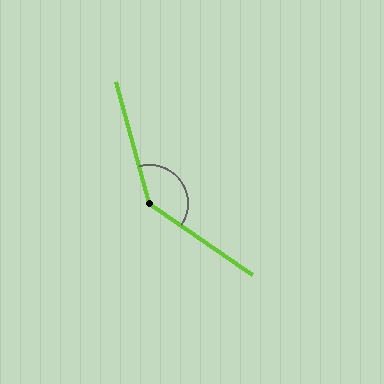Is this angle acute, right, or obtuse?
It is obtuse.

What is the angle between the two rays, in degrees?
Approximately 140 degrees.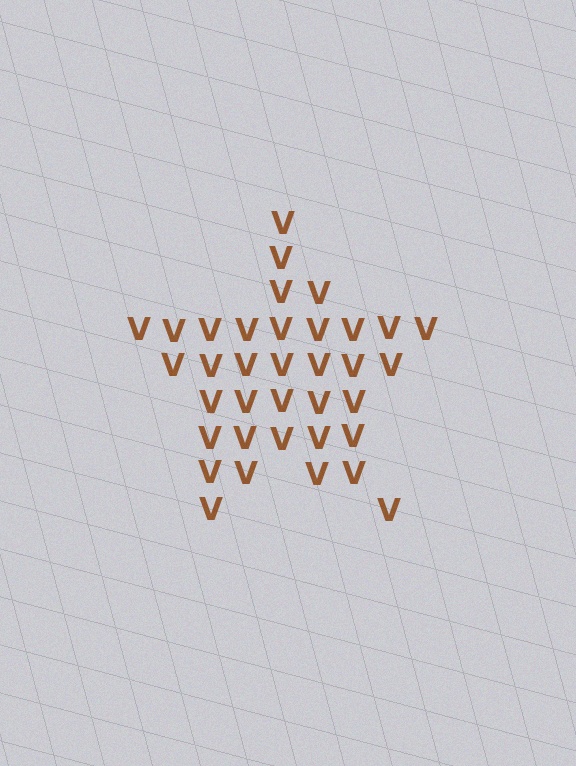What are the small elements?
The small elements are letter V's.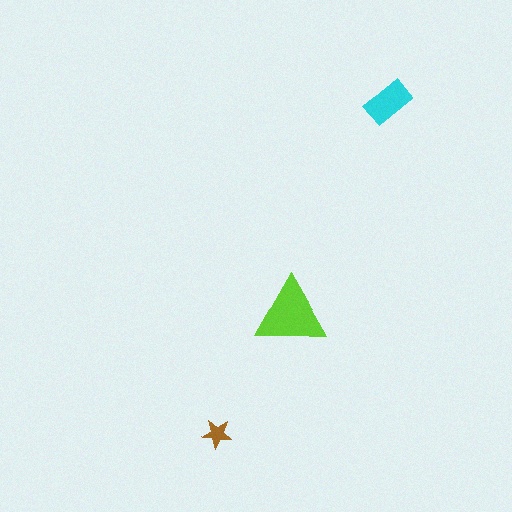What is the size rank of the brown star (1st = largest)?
3rd.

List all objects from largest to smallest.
The lime triangle, the cyan rectangle, the brown star.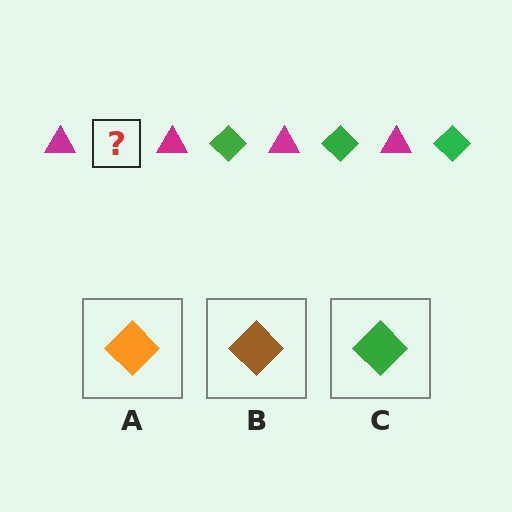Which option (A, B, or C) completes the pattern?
C.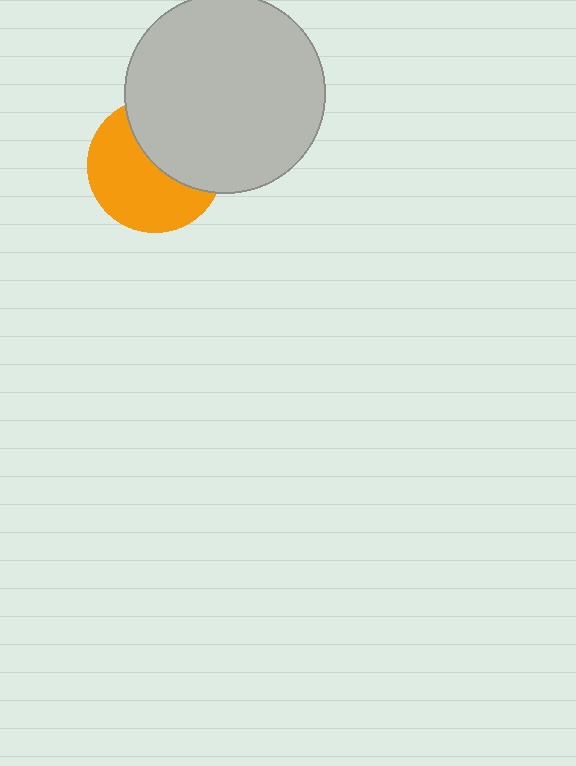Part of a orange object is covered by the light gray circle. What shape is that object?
It is a circle.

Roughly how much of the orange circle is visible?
About half of it is visible (roughly 57%).